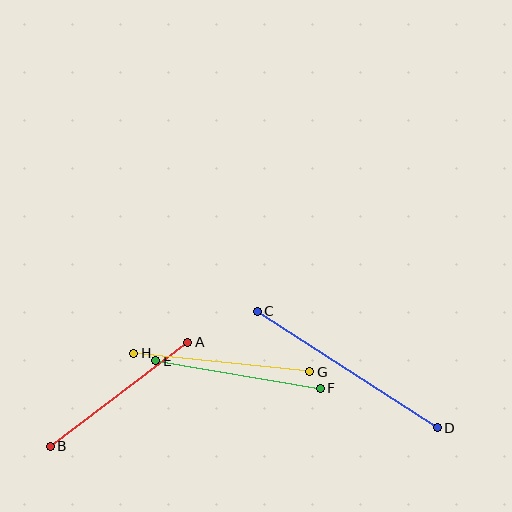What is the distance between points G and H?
The distance is approximately 177 pixels.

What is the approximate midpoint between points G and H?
The midpoint is at approximately (222, 362) pixels.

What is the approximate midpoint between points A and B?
The midpoint is at approximately (119, 394) pixels.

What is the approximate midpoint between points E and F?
The midpoint is at approximately (238, 375) pixels.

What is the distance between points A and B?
The distance is approximately 173 pixels.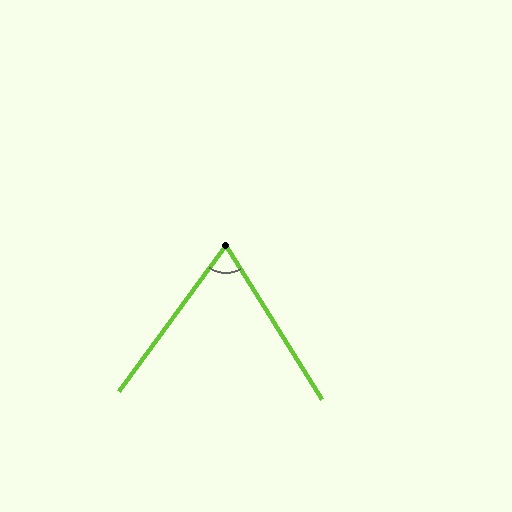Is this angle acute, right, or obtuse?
It is acute.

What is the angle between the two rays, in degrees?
Approximately 68 degrees.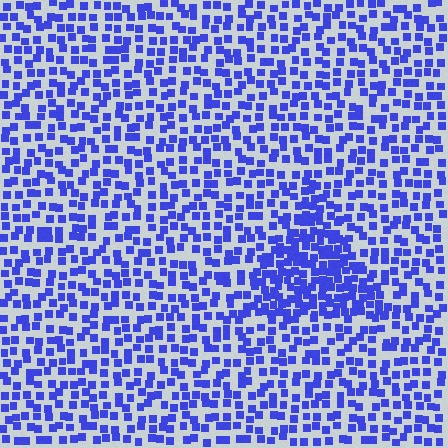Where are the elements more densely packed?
The elements are more densely packed inside the triangle boundary.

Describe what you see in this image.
The image contains small blue elements arranged at two different densities. A triangle-shaped region is visible where the elements are more densely packed than the surrounding area.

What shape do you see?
I see a triangle.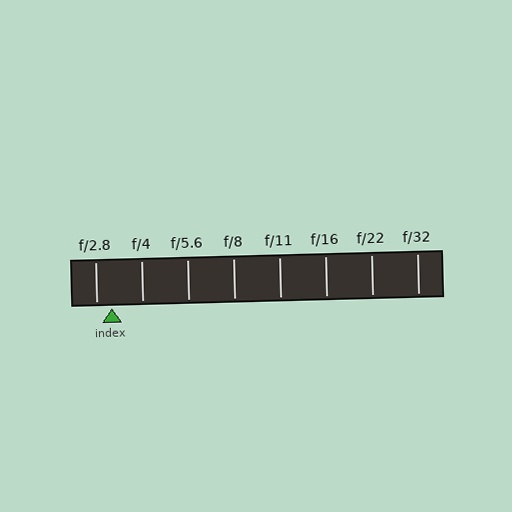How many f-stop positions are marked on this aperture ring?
There are 8 f-stop positions marked.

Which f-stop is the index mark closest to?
The index mark is closest to f/2.8.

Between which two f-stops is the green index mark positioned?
The index mark is between f/2.8 and f/4.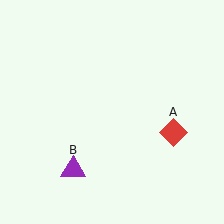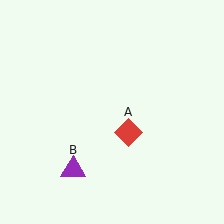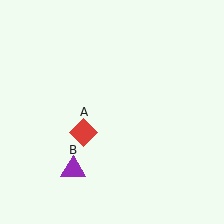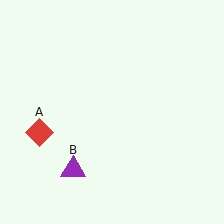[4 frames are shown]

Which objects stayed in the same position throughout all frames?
Purple triangle (object B) remained stationary.